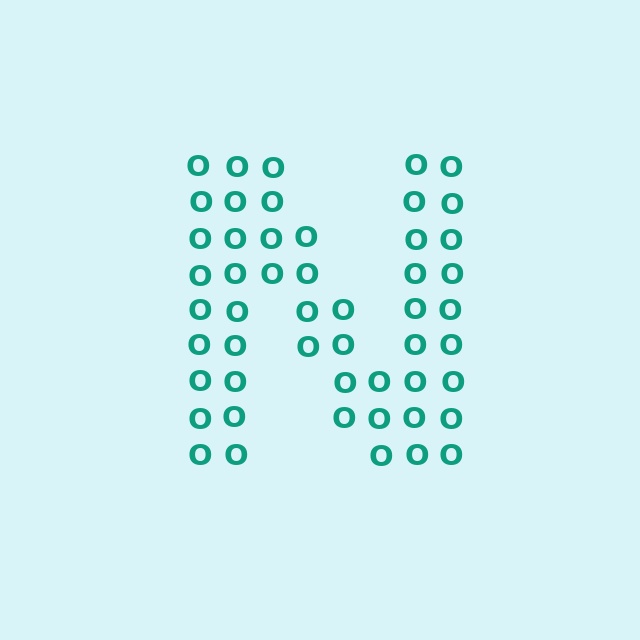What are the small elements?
The small elements are letter O's.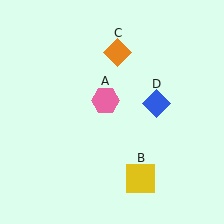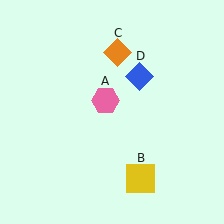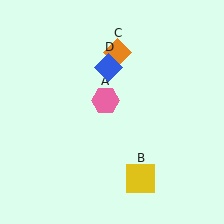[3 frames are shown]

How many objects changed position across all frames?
1 object changed position: blue diamond (object D).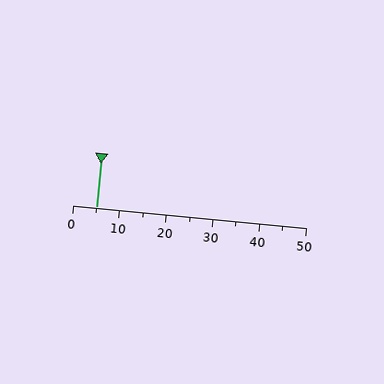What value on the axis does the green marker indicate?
The marker indicates approximately 5.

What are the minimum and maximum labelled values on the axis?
The axis runs from 0 to 50.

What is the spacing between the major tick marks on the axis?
The major ticks are spaced 10 apart.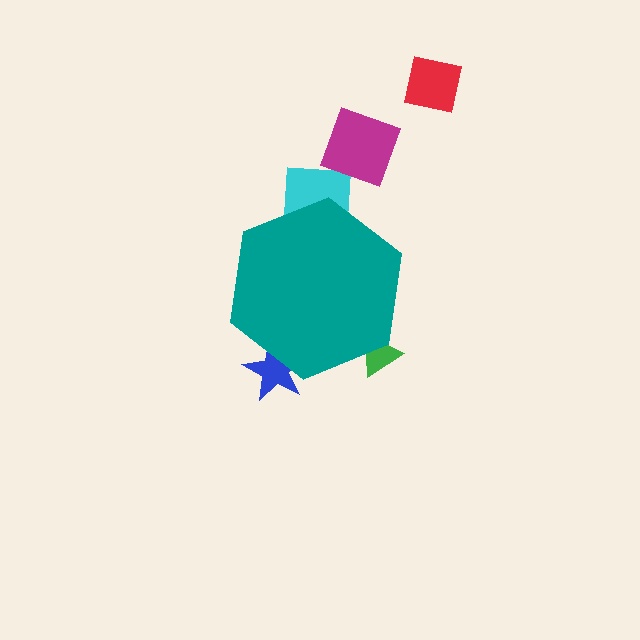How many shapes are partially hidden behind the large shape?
3 shapes are partially hidden.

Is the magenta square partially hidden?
No, the magenta square is fully visible.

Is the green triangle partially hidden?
Yes, the green triangle is partially hidden behind the teal hexagon.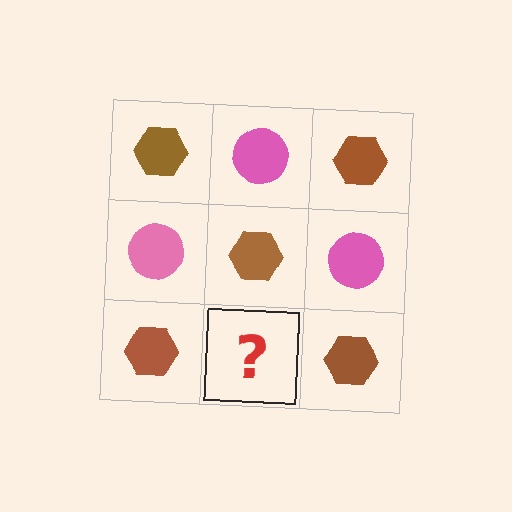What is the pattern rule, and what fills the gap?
The rule is that it alternates brown hexagon and pink circle in a checkerboard pattern. The gap should be filled with a pink circle.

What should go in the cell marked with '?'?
The missing cell should contain a pink circle.